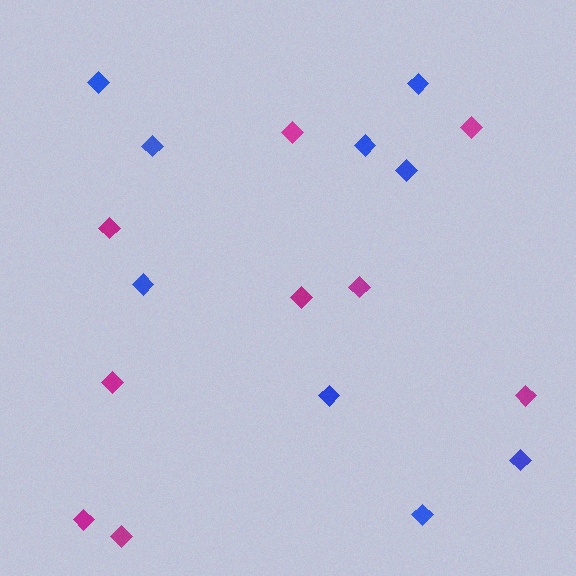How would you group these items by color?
There are 2 groups: one group of blue diamonds (9) and one group of magenta diamonds (9).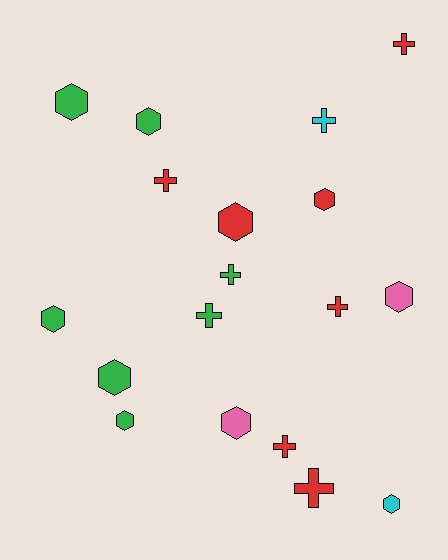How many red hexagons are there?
There are 2 red hexagons.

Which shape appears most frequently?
Hexagon, with 10 objects.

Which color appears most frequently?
Green, with 7 objects.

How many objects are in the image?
There are 18 objects.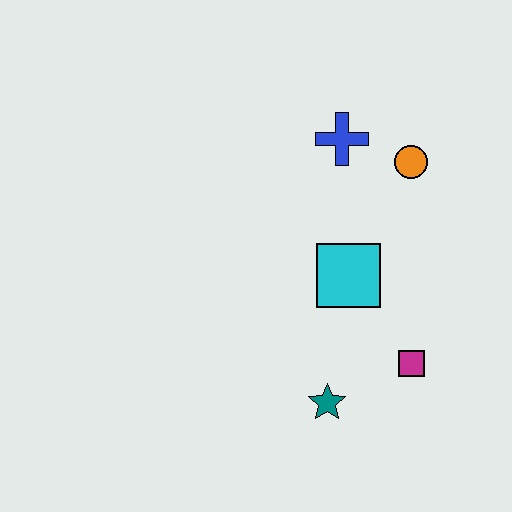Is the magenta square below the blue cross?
Yes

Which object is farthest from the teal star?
The blue cross is farthest from the teal star.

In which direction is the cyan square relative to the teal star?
The cyan square is above the teal star.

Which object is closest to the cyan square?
The magenta square is closest to the cyan square.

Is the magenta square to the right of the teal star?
Yes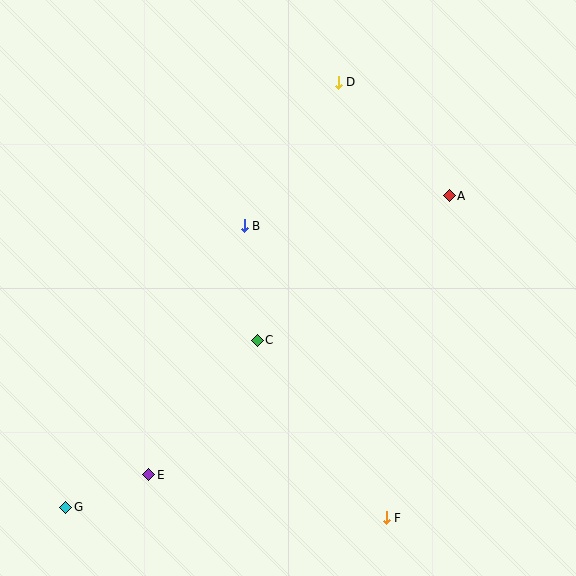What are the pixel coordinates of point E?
Point E is at (149, 475).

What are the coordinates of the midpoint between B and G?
The midpoint between B and G is at (155, 366).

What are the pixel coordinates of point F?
Point F is at (386, 518).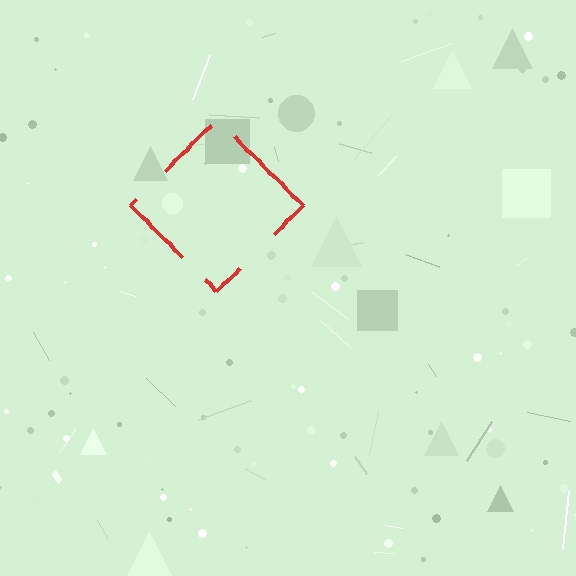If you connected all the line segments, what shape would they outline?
They would outline a diamond.